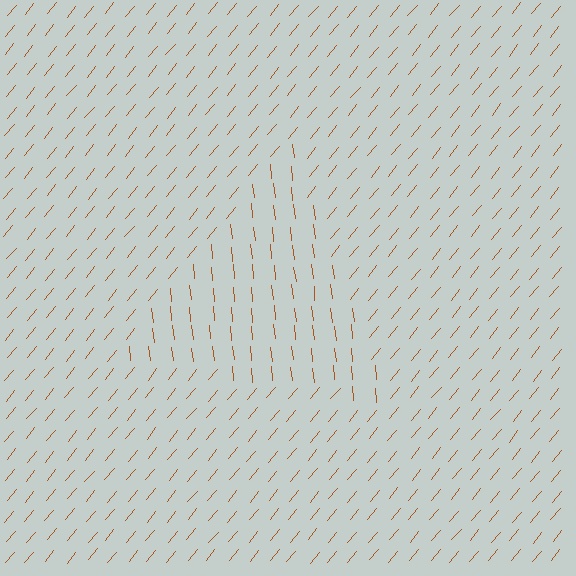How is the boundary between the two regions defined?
The boundary is defined purely by a change in line orientation (approximately 45 degrees difference). All lines are the same color and thickness.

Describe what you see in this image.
The image is filled with small brown line segments. A triangle region in the image has lines oriented differently from the surrounding lines, creating a visible texture boundary.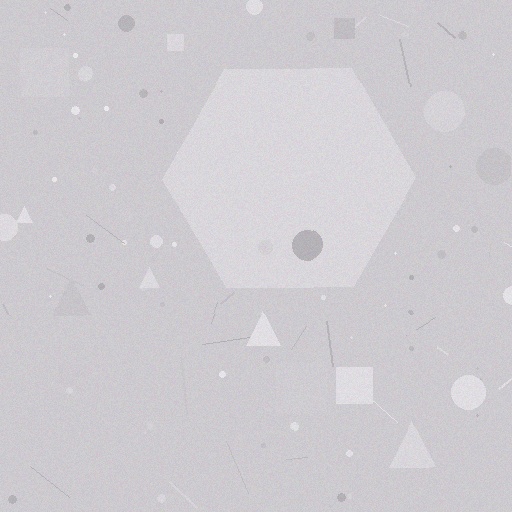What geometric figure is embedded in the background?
A hexagon is embedded in the background.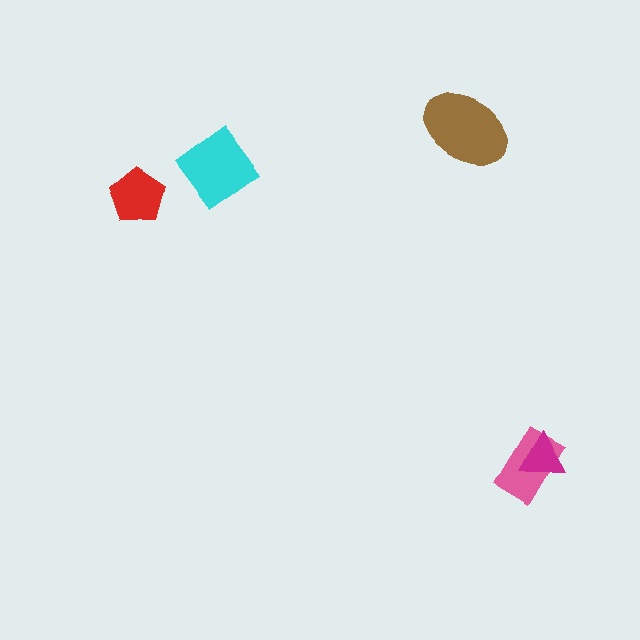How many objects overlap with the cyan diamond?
0 objects overlap with the cyan diamond.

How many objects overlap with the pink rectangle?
1 object overlaps with the pink rectangle.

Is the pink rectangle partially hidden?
Yes, it is partially covered by another shape.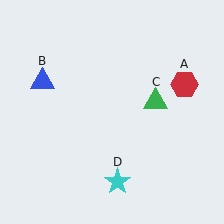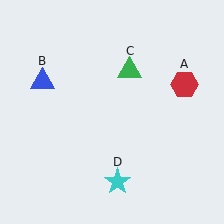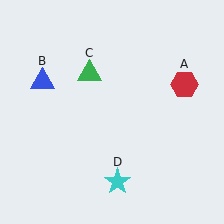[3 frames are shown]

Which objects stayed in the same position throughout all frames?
Red hexagon (object A) and blue triangle (object B) and cyan star (object D) remained stationary.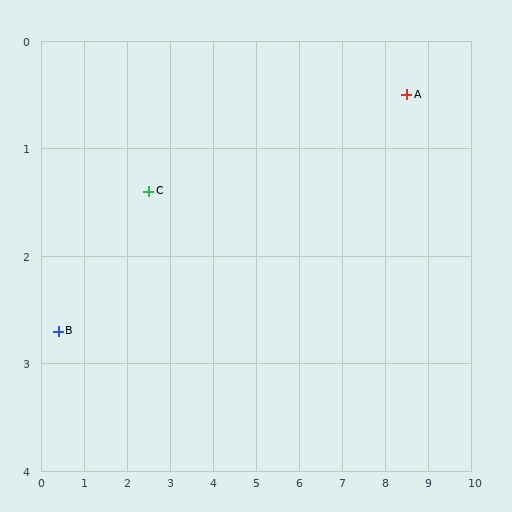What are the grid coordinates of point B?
Point B is at approximately (0.4, 2.7).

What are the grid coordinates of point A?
Point A is at approximately (8.5, 0.5).